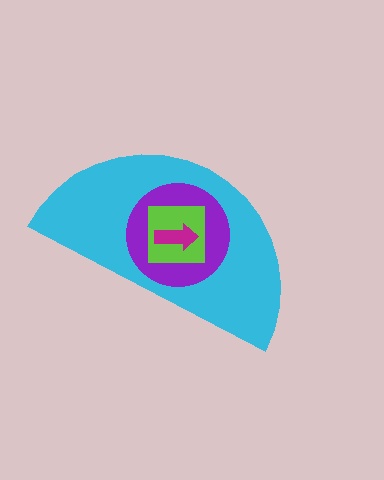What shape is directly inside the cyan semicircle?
The purple circle.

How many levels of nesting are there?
4.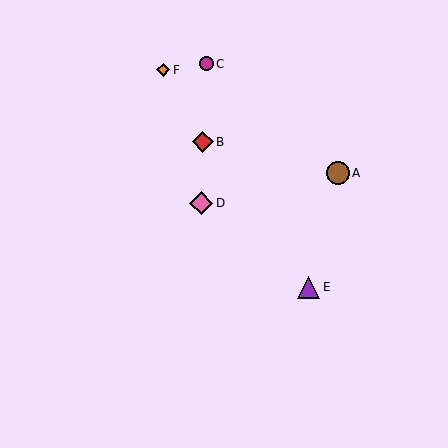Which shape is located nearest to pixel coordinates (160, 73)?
The orange diamond (labeled F) at (163, 70) is nearest to that location.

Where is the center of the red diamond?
The center of the red diamond is at (203, 142).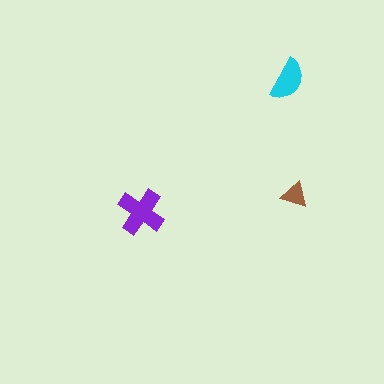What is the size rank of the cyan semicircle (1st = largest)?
2nd.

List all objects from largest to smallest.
The purple cross, the cyan semicircle, the brown triangle.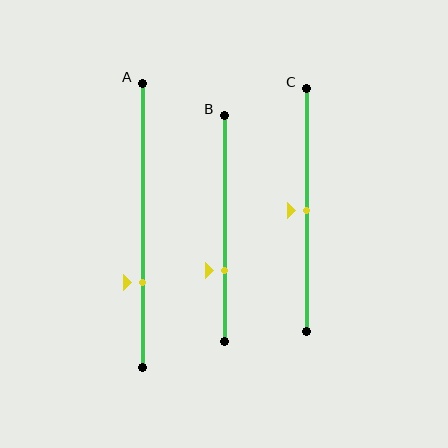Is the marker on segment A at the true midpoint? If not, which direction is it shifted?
No, the marker on segment A is shifted downward by about 20% of the segment length.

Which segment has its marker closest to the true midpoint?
Segment C has its marker closest to the true midpoint.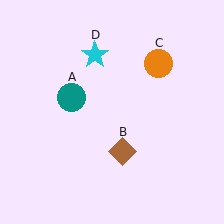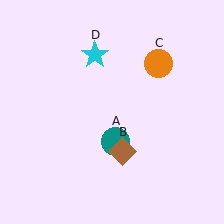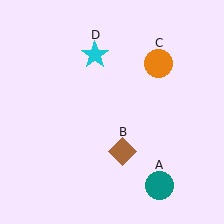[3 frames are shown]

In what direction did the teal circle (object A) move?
The teal circle (object A) moved down and to the right.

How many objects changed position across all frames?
1 object changed position: teal circle (object A).